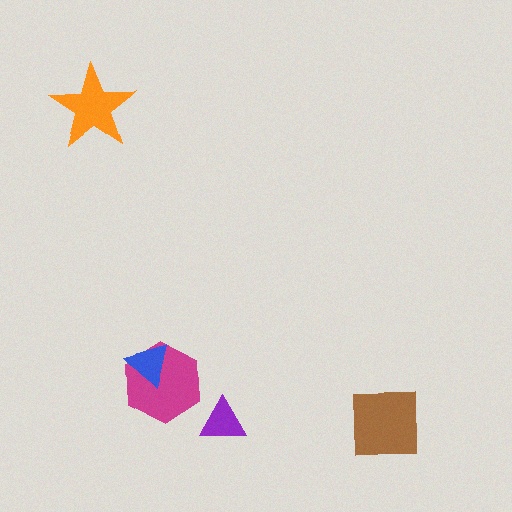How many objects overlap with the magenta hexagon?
1 object overlaps with the magenta hexagon.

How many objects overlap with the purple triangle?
0 objects overlap with the purple triangle.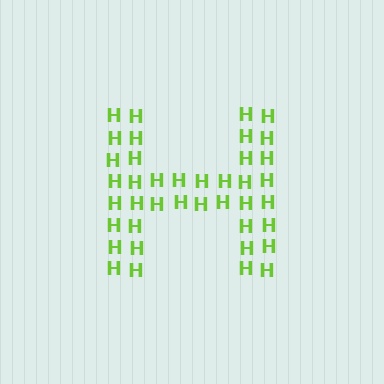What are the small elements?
The small elements are letter H's.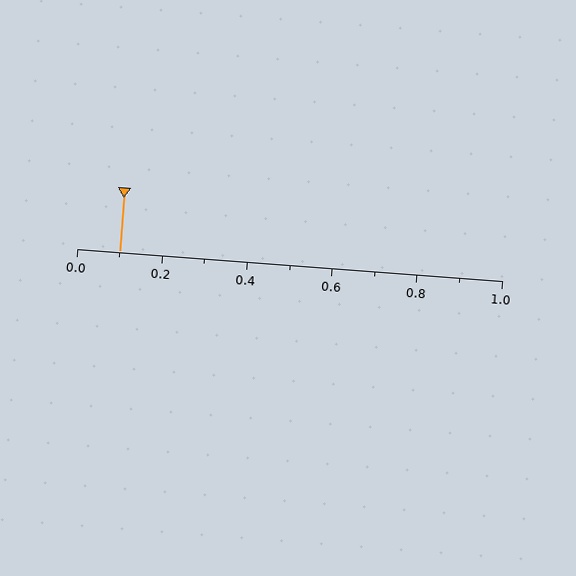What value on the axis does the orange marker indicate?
The marker indicates approximately 0.1.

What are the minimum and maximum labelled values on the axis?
The axis runs from 0.0 to 1.0.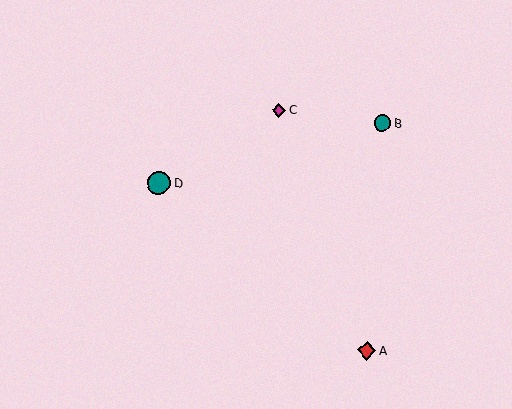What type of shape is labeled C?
Shape C is a magenta diamond.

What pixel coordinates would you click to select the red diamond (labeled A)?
Click at (367, 350) to select the red diamond A.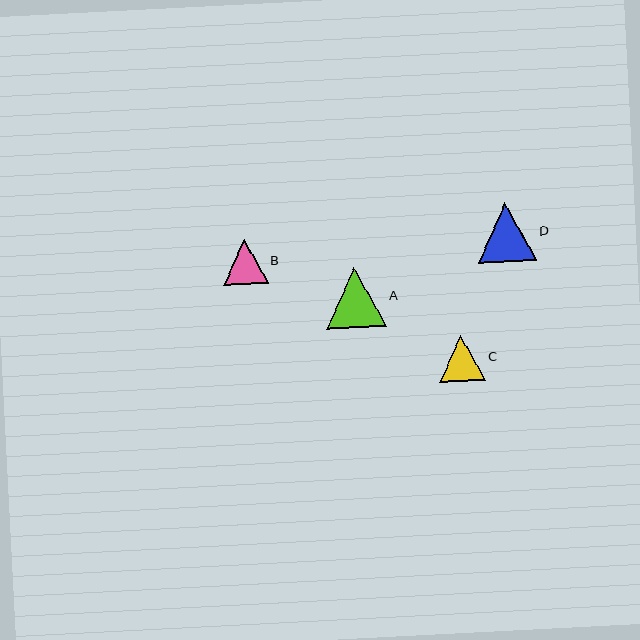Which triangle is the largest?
Triangle A is the largest with a size of approximately 60 pixels.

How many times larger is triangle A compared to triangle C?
Triangle A is approximately 1.3 times the size of triangle C.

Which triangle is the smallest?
Triangle B is the smallest with a size of approximately 44 pixels.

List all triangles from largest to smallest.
From largest to smallest: A, D, C, B.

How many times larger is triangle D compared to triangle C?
Triangle D is approximately 1.3 times the size of triangle C.